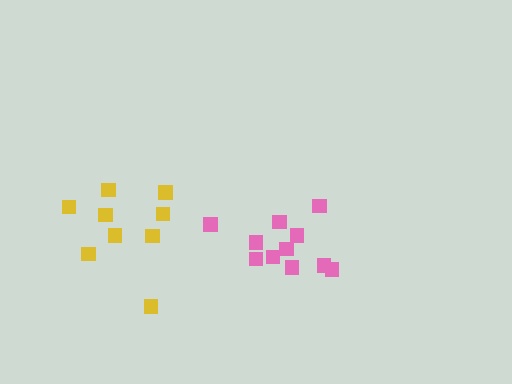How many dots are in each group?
Group 1: 9 dots, Group 2: 11 dots (20 total).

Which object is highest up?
The yellow cluster is topmost.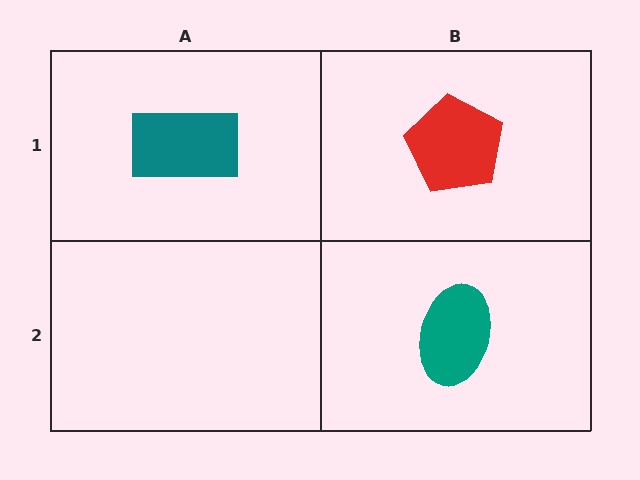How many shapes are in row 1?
2 shapes.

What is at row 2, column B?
A teal ellipse.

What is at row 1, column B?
A red pentagon.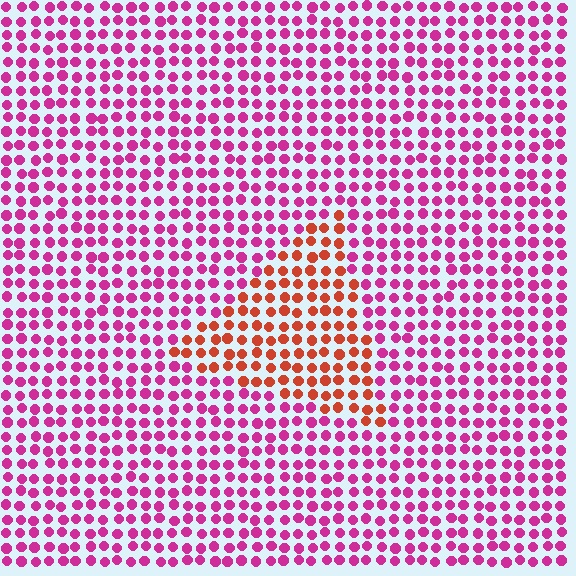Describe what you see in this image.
The image is filled with small magenta elements in a uniform arrangement. A triangle-shaped region is visible where the elements are tinted to a slightly different hue, forming a subtle color boundary.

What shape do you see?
I see a triangle.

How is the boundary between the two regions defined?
The boundary is defined purely by a slight shift in hue (about 48 degrees). Spacing, size, and orientation are identical on both sides.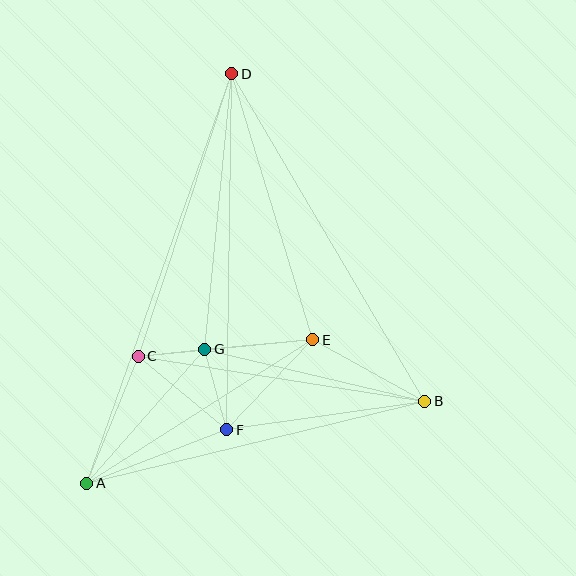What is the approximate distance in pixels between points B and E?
The distance between B and E is approximately 128 pixels.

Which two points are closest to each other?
Points C and G are closest to each other.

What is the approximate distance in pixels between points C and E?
The distance between C and E is approximately 175 pixels.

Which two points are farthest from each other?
Points A and D are farthest from each other.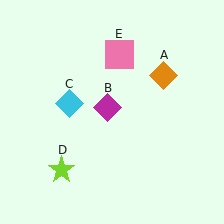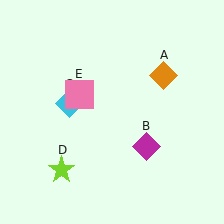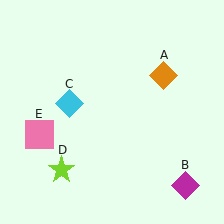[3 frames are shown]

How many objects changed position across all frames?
2 objects changed position: magenta diamond (object B), pink square (object E).